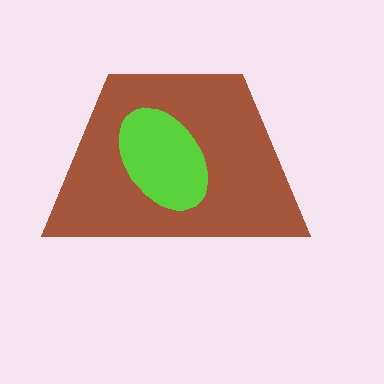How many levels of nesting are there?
2.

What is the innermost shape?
The lime ellipse.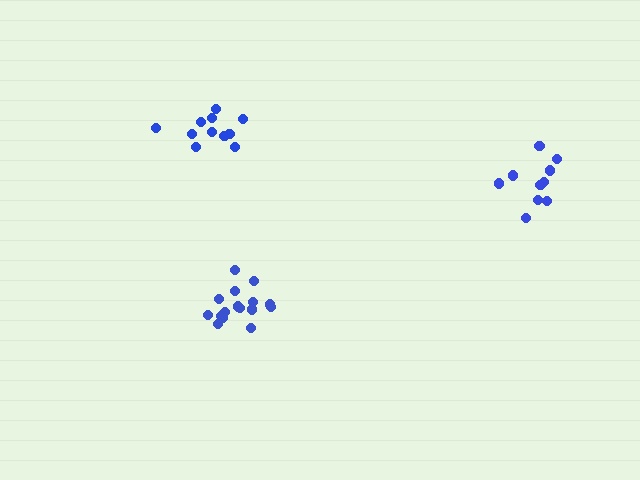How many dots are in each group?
Group 1: 16 dots, Group 2: 10 dots, Group 3: 11 dots (37 total).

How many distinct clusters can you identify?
There are 3 distinct clusters.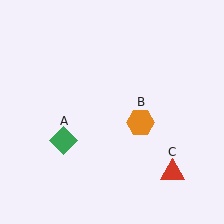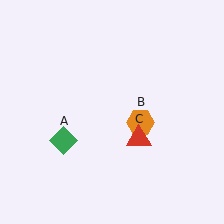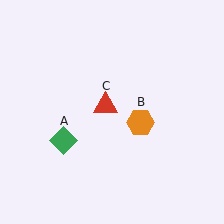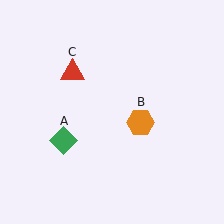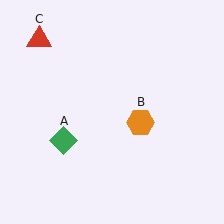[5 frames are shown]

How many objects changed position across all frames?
1 object changed position: red triangle (object C).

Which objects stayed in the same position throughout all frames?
Green diamond (object A) and orange hexagon (object B) remained stationary.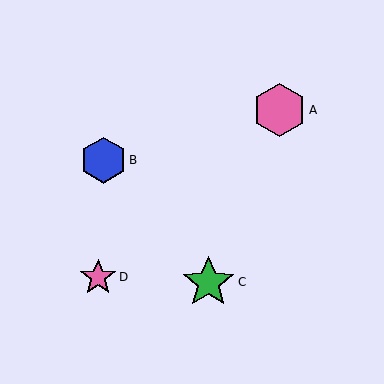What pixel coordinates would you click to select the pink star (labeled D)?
Click at (98, 277) to select the pink star D.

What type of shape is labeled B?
Shape B is a blue hexagon.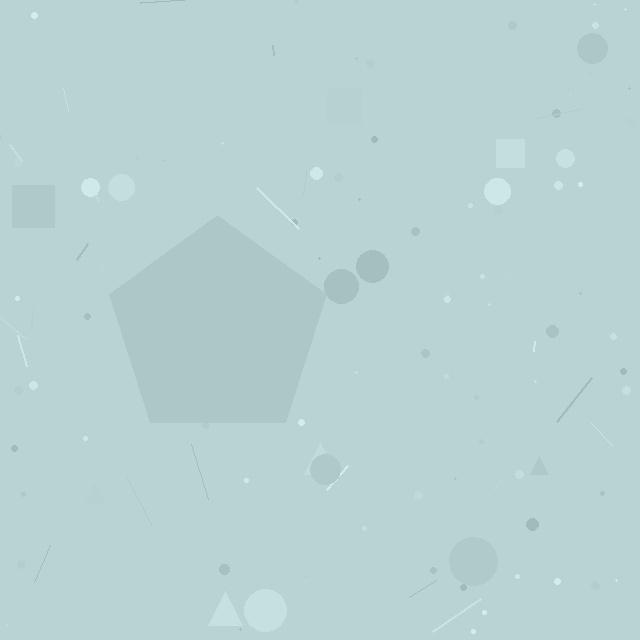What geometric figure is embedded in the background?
A pentagon is embedded in the background.